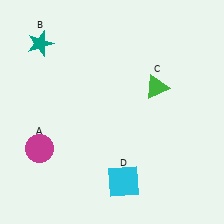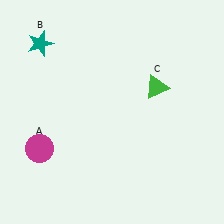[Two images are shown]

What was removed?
The cyan square (D) was removed in Image 2.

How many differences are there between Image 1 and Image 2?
There is 1 difference between the two images.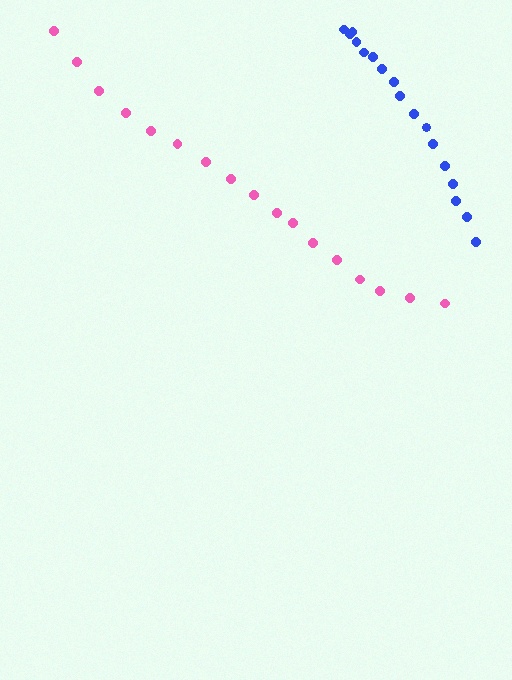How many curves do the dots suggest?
There are 2 distinct paths.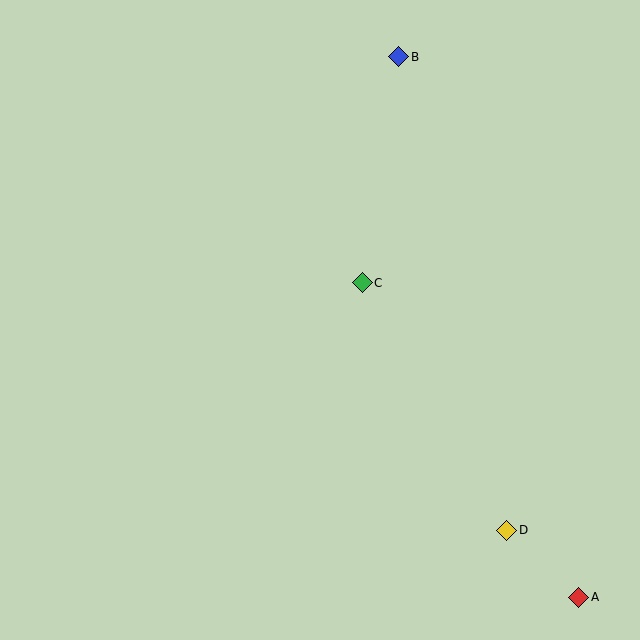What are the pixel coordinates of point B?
Point B is at (399, 57).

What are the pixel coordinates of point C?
Point C is at (362, 283).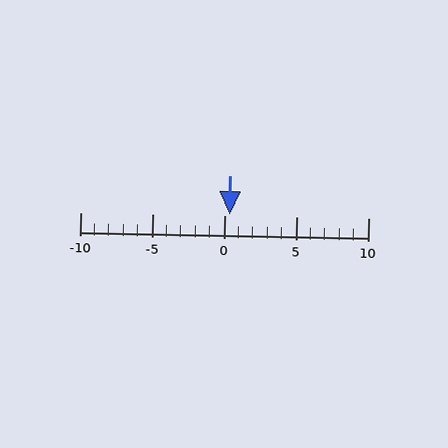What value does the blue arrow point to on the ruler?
The blue arrow points to approximately 0.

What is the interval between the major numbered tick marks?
The major tick marks are spaced 5 units apart.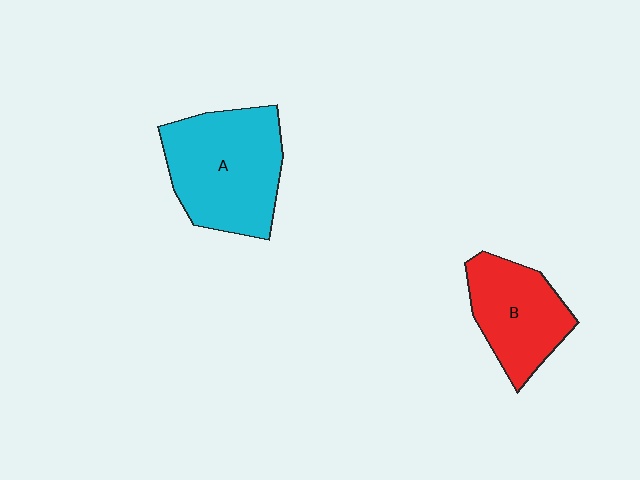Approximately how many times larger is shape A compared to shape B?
Approximately 1.4 times.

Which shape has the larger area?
Shape A (cyan).